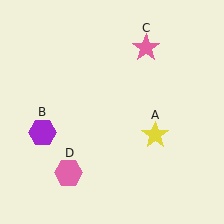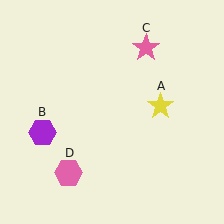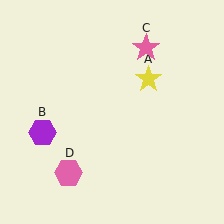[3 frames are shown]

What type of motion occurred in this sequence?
The yellow star (object A) rotated counterclockwise around the center of the scene.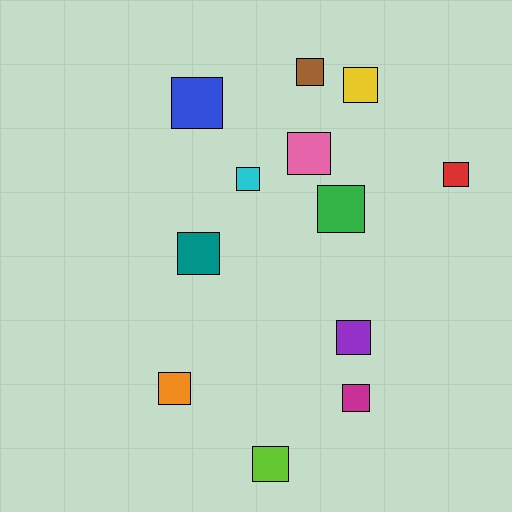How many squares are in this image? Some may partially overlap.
There are 12 squares.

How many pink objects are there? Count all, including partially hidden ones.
There is 1 pink object.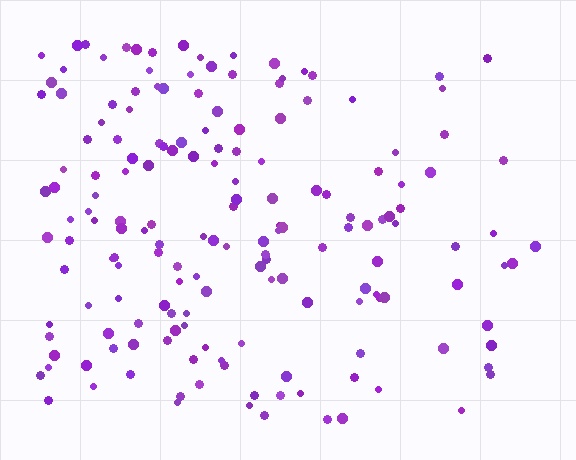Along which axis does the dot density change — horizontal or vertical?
Horizontal.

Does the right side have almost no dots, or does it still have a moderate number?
Still a moderate number, just noticeably fewer than the left.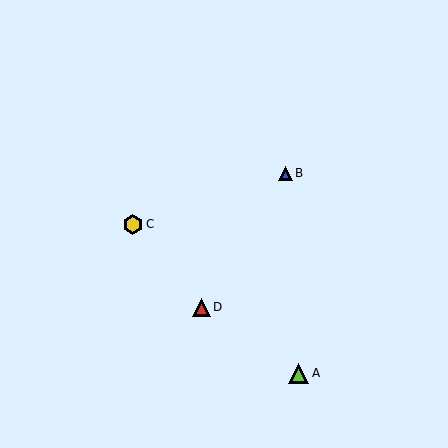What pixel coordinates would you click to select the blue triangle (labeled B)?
Click at (286, 173) to select the blue triangle B.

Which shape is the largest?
The lime triangle (labeled A) is the largest.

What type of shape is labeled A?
Shape A is a lime triangle.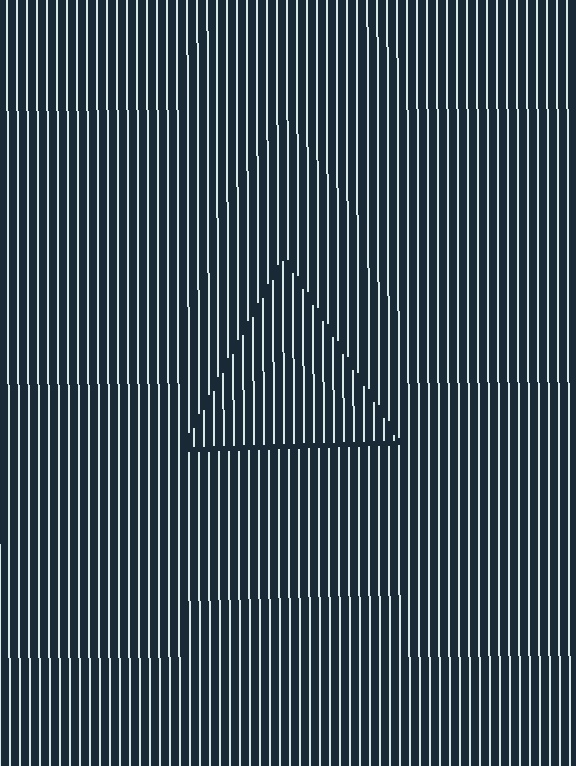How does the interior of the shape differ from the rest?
The interior of the shape contains the same grating, shifted by half a period — the contour is defined by the phase discontinuity where line-ends from the inner and outer gratings abut.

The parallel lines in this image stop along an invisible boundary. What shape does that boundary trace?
An illusory triangle. The interior of the shape contains the same grating, shifted by half a period — the contour is defined by the phase discontinuity where line-ends from the inner and outer gratings abut.